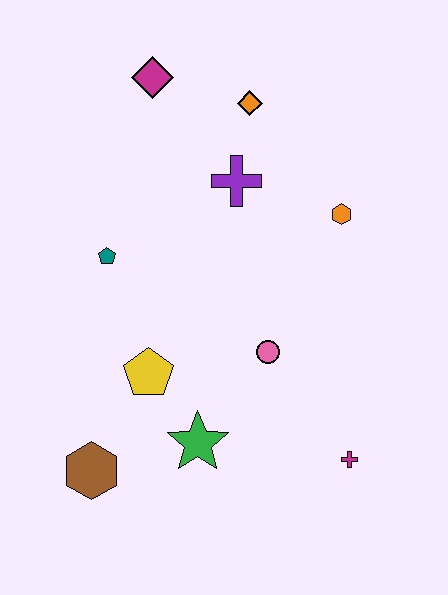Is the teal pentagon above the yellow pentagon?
Yes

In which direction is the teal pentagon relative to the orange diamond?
The teal pentagon is below the orange diamond.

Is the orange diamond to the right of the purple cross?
Yes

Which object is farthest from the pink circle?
The magenta diamond is farthest from the pink circle.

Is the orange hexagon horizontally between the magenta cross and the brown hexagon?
Yes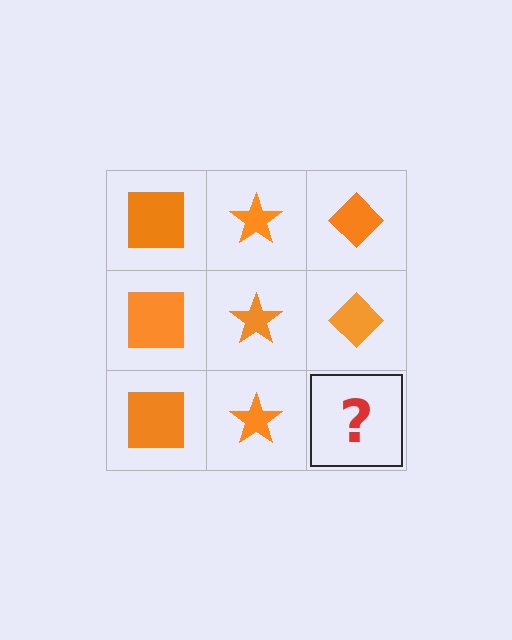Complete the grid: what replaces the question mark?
The question mark should be replaced with an orange diamond.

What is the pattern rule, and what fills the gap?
The rule is that each column has a consistent shape. The gap should be filled with an orange diamond.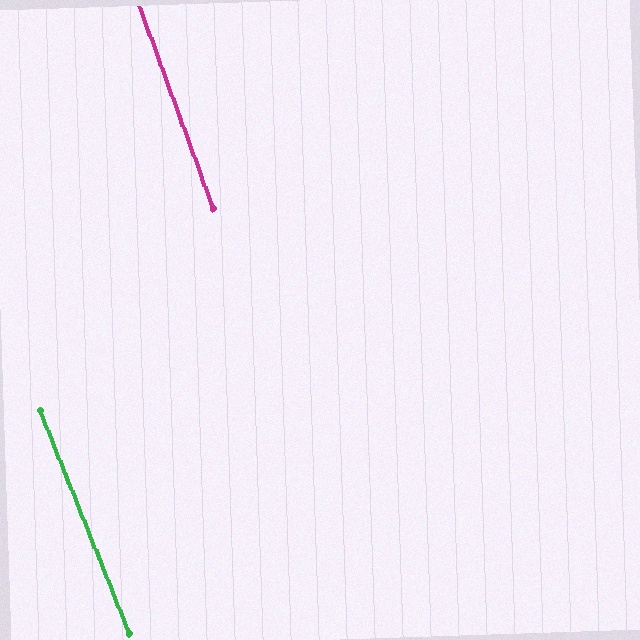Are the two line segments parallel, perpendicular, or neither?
Parallel — their directions differ by only 1.9°.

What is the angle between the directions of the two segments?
Approximately 2 degrees.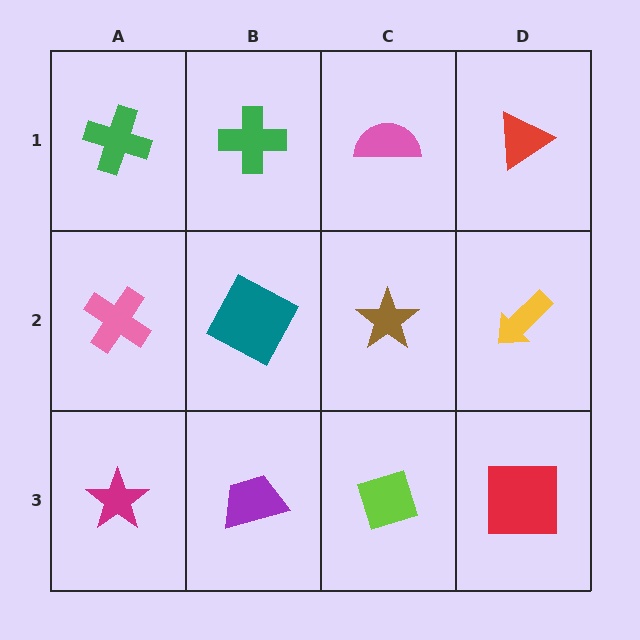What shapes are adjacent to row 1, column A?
A pink cross (row 2, column A), a green cross (row 1, column B).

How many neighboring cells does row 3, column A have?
2.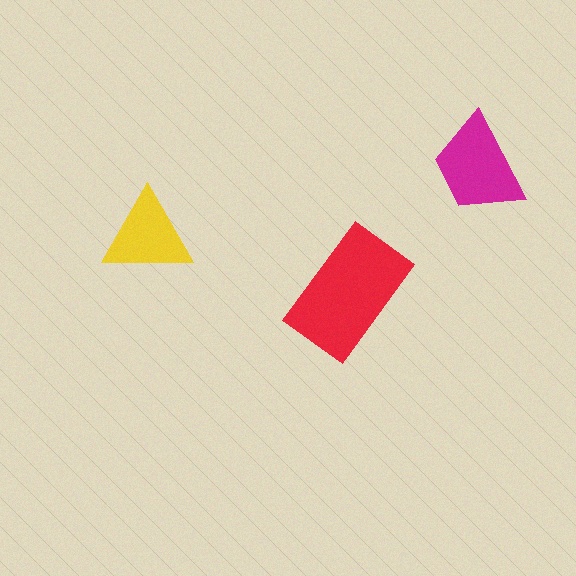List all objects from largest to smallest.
The red rectangle, the magenta trapezoid, the yellow triangle.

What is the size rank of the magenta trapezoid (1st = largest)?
2nd.